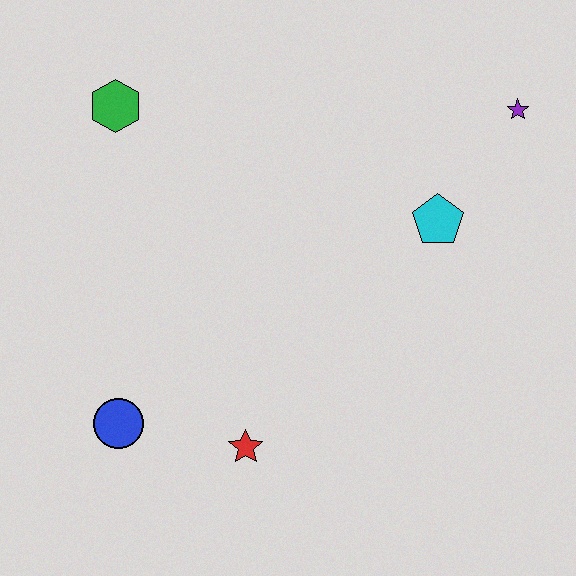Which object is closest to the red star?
The blue circle is closest to the red star.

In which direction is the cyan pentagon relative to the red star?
The cyan pentagon is above the red star.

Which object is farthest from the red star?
The purple star is farthest from the red star.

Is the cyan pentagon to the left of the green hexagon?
No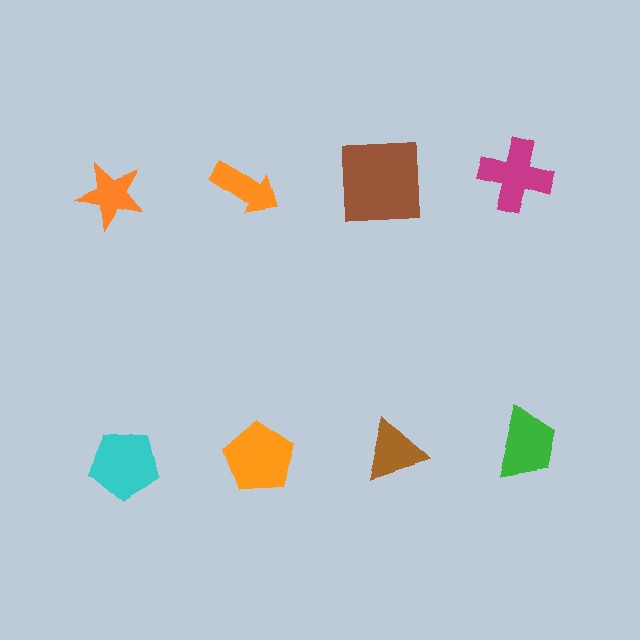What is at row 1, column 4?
A magenta cross.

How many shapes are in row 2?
4 shapes.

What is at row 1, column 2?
An orange arrow.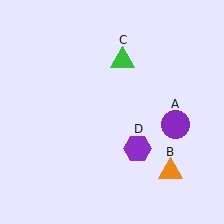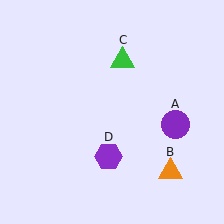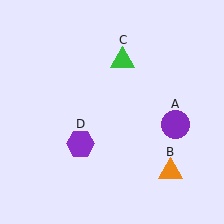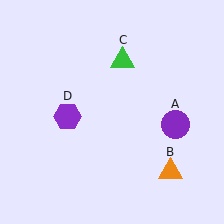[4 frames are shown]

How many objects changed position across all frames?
1 object changed position: purple hexagon (object D).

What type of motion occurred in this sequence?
The purple hexagon (object D) rotated clockwise around the center of the scene.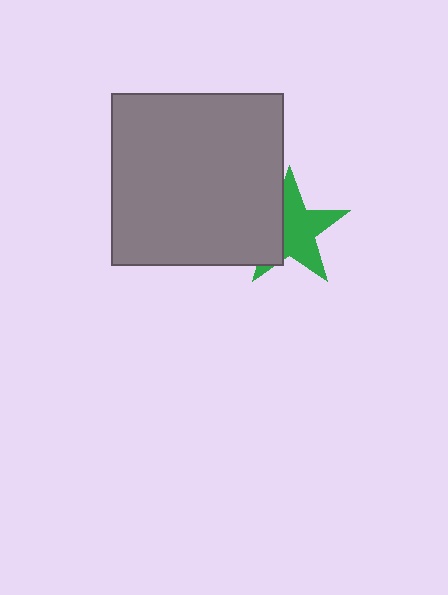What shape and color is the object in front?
The object in front is a gray square.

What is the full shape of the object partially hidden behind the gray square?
The partially hidden object is a green star.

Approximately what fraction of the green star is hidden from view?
Roughly 36% of the green star is hidden behind the gray square.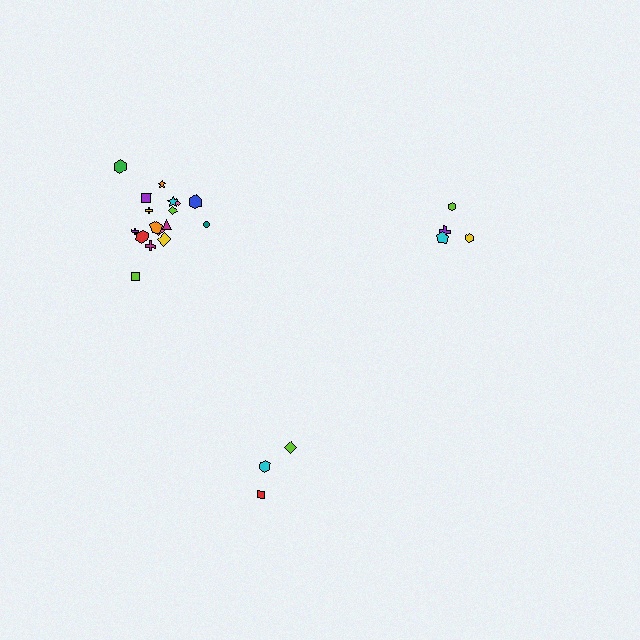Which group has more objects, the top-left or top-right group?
The top-left group.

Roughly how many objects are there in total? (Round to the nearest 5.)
Roughly 25 objects in total.